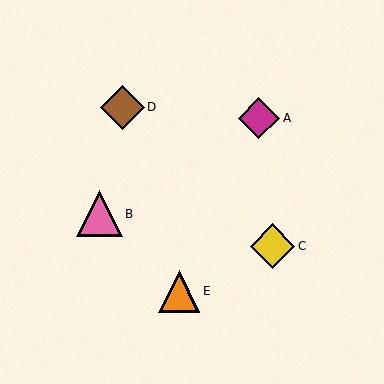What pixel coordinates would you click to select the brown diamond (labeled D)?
Click at (123, 107) to select the brown diamond D.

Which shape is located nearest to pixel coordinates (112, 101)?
The brown diamond (labeled D) at (123, 107) is nearest to that location.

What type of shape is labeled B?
Shape B is a pink triangle.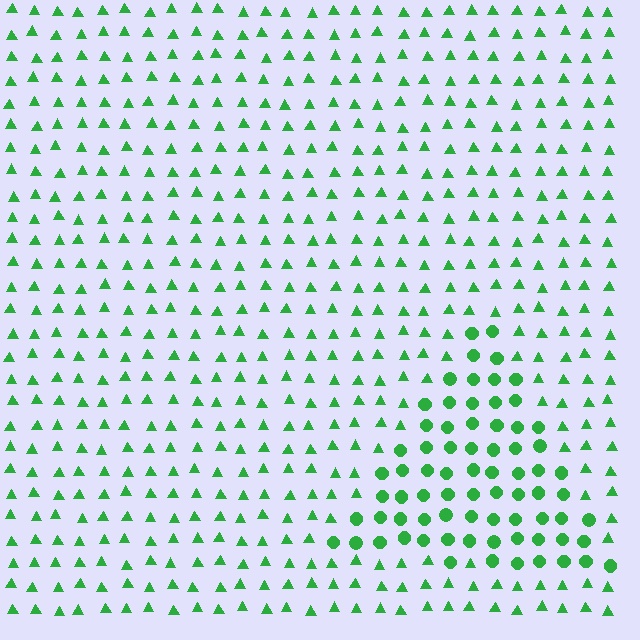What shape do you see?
I see a triangle.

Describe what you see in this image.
The image is filled with small green elements arranged in a uniform grid. A triangle-shaped region contains circles, while the surrounding area contains triangles. The boundary is defined purely by the change in element shape.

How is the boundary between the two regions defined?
The boundary is defined by a change in element shape: circles inside vs. triangles outside. All elements share the same color and spacing.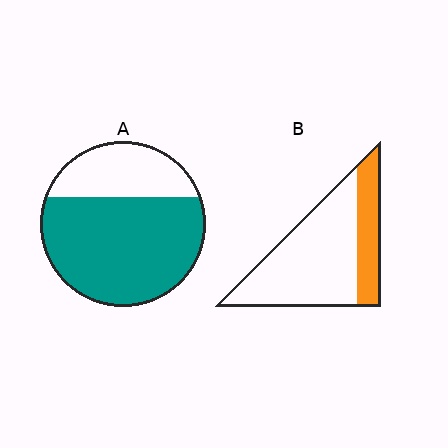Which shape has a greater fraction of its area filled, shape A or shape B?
Shape A.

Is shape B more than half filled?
No.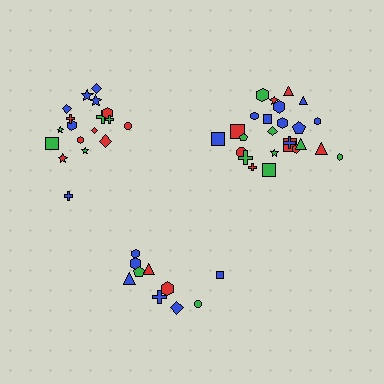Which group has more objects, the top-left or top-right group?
The top-right group.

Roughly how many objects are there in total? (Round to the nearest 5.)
Roughly 55 objects in total.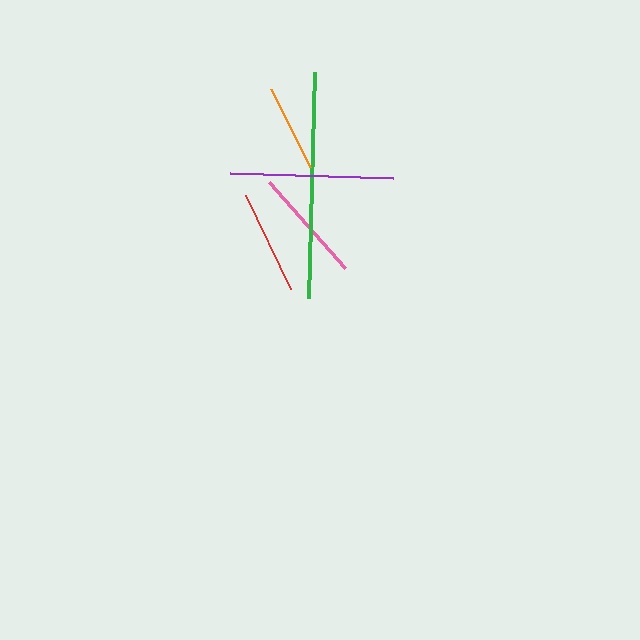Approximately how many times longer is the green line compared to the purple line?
The green line is approximately 1.4 times the length of the purple line.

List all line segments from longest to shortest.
From longest to shortest: green, purple, pink, red, orange.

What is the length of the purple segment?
The purple segment is approximately 164 pixels long.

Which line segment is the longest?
The green line is the longest at approximately 226 pixels.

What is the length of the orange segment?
The orange segment is approximately 87 pixels long.